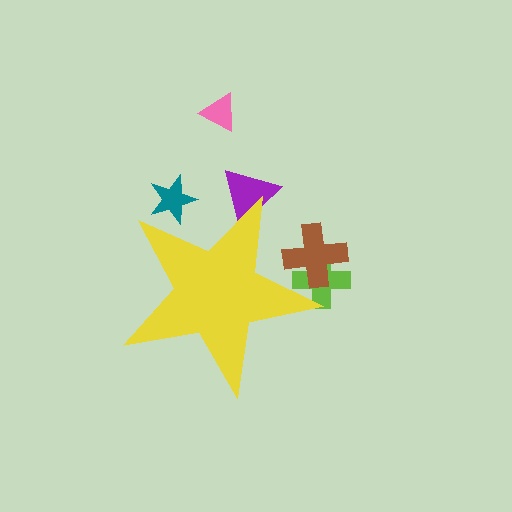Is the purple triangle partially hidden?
Yes, the purple triangle is partially hidden behind the yellow star.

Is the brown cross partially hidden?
Yes, the brown cross is partially hidden behind the yellow star.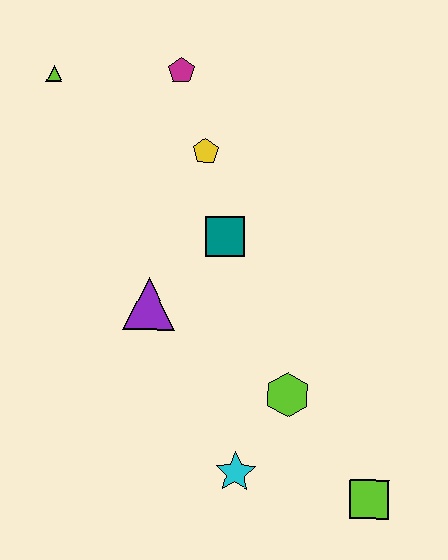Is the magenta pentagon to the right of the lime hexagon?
No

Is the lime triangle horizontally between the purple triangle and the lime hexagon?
No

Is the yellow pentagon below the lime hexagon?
No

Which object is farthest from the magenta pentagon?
The lime square is farthest from the magenta pentagon.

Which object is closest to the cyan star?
The lime hexagon is closest to the cyan star.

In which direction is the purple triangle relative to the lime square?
The purple triangle is to the left of the lime square.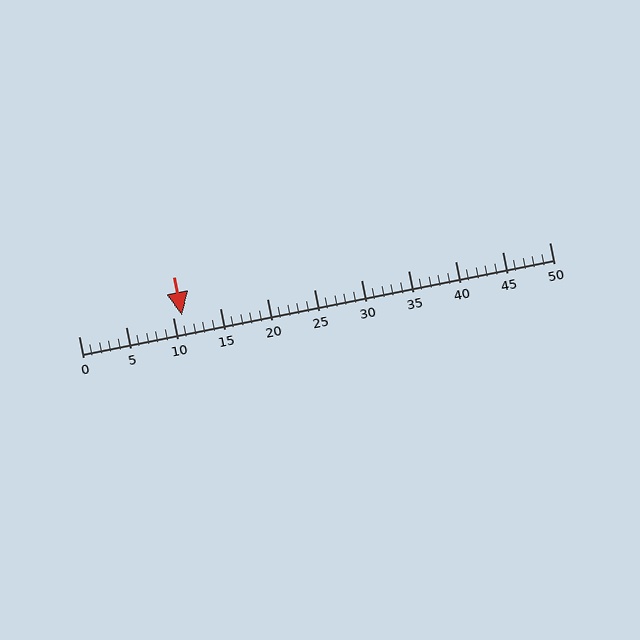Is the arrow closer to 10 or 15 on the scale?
The arrow is closer to 10.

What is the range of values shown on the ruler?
The ruler shows values from 0 to 50.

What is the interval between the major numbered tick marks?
The major tick marks are spaced 5 units apart.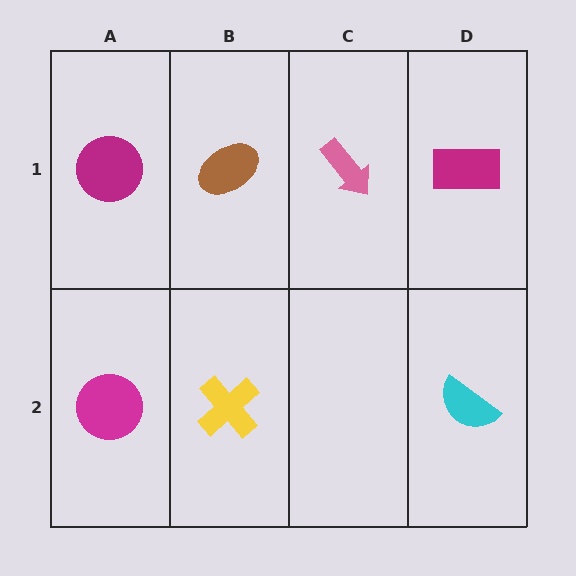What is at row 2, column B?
A yellow cross.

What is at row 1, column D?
A magenta rectangle.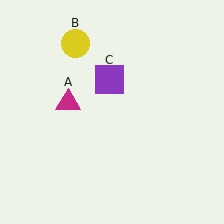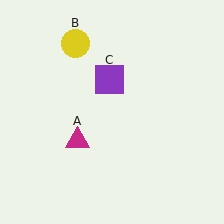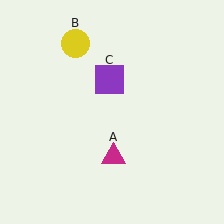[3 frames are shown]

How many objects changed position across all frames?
1 object changed position: magenta triangle (object A).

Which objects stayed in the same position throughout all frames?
Yellow circle (object B) and purple square (object C) remained stationary.